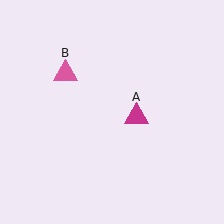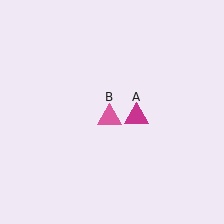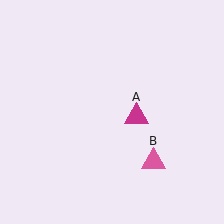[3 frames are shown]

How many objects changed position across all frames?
1 object changed position: pink triangle (object B).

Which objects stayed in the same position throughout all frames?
Magenta triangle (object A) remained stationary.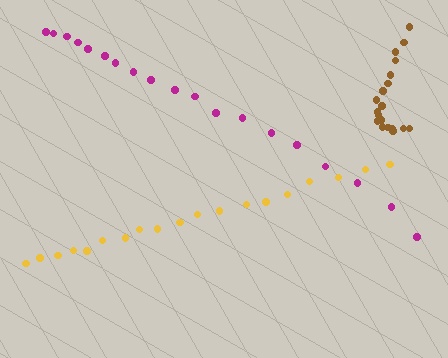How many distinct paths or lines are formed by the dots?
There are 3 distinct paths.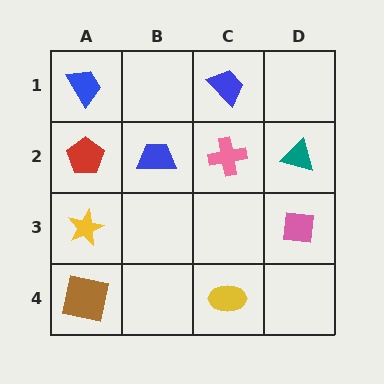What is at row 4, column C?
A yellow ellipse.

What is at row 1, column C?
A blue trapezoid.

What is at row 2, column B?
A blue trapezoid.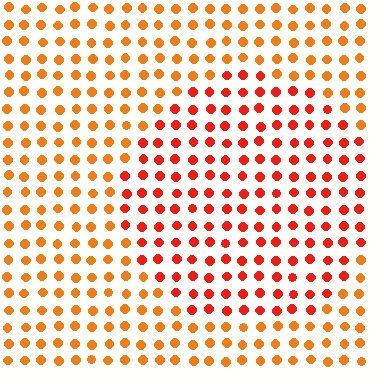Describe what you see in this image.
The image is filled with small orange elements in a uniform arrangement. A circle-shaped region is visible where the elements are tinted to a slightly different hue, forming a subtle color boundary.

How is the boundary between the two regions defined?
The boundary is defined purely by a slight shift in hue (about 27 degrees). Spacing, size, and orientation are identical on both sides.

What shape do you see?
I see a circle.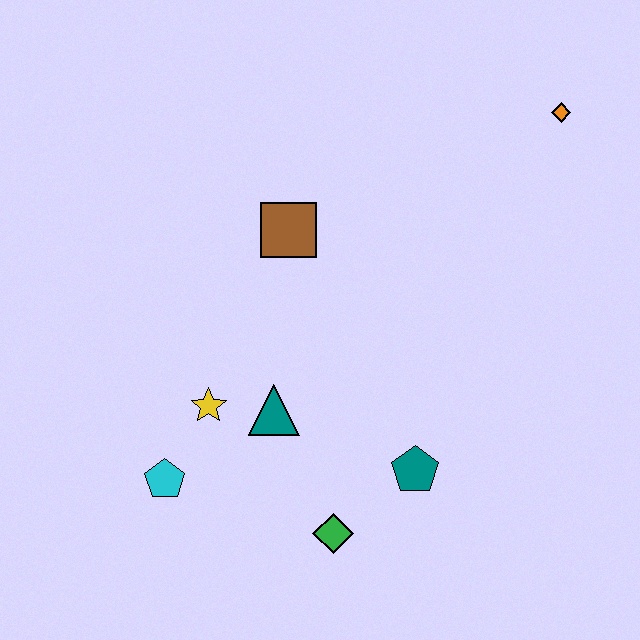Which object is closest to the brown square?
The teal triangle is closest to the brown square.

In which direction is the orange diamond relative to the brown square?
The orange diamond is to the right of the brown square.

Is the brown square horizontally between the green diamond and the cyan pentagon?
Yes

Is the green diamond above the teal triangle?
No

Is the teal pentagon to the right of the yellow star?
Yes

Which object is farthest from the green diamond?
The orange diamond is farthest from the green diamond.